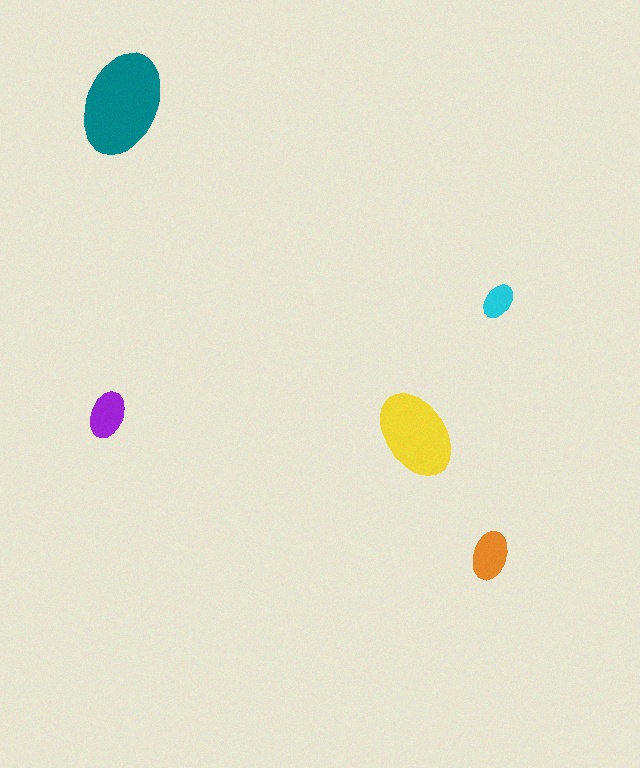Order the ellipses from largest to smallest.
the teal one, the yellow one, the orange one, the purple one, the cyan one.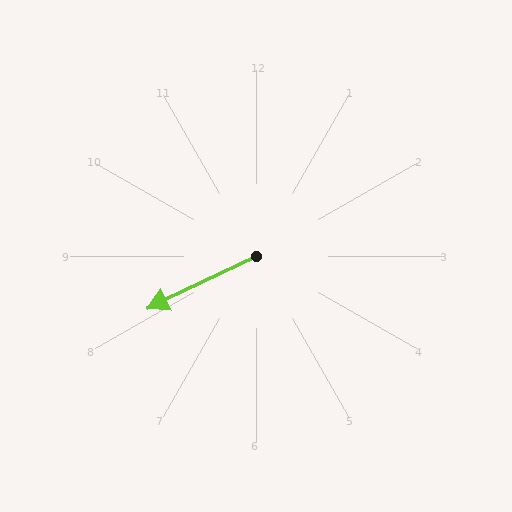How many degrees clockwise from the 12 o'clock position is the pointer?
Approximately 244 degrees.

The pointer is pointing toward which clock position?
Roughly 8 o'clock.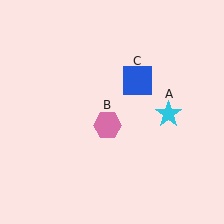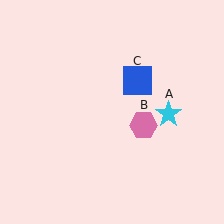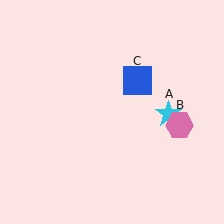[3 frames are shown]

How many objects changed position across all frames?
1 object changed position: pink hexagon (object B).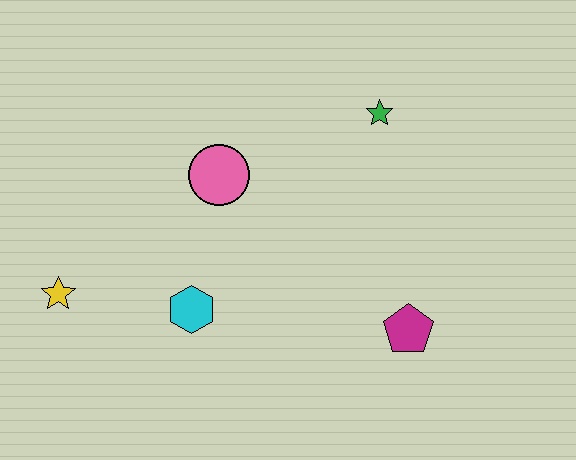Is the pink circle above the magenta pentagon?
Yes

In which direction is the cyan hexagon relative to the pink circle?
The cyan hexagon is below the pink circle.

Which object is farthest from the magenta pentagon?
The yellow star is farthest from the magenta pentagon.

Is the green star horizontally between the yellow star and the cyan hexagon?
No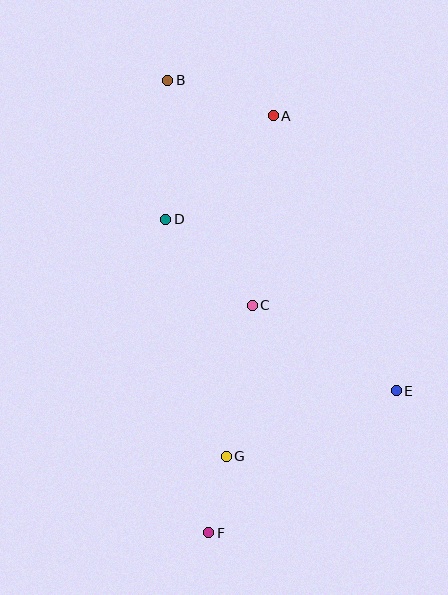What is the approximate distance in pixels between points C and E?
The distance between C and E is approximately 167 pixels.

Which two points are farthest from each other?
Points B and F are farthest from each other.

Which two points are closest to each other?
Points F and G are closest to each other.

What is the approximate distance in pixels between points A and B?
The distance between A and B is approximately 111 pixels.